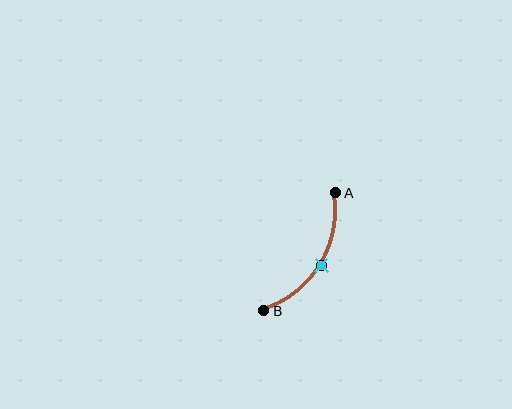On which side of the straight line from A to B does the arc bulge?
The arc bulges to the right of the straight line connecting A and B.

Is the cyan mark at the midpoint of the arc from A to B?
Yes. The cyan mark lies on the arc at equal arc-length from both A and B — it is the arc midpoint.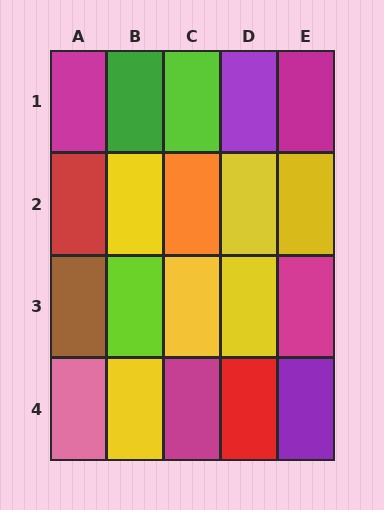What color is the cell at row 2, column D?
Yellow.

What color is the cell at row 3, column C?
Yellow.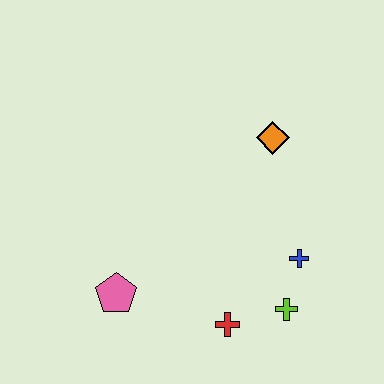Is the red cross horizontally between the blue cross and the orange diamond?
No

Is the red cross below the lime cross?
Yes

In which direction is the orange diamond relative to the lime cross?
The orange diamond is above the lime cross.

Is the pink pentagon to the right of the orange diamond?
No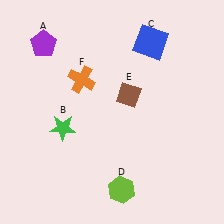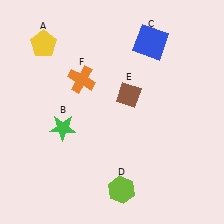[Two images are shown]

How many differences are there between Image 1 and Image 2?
There is 1 difference between the two images.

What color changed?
The pentagon (A) changed from purple in Image 1 to yellow in Image 2.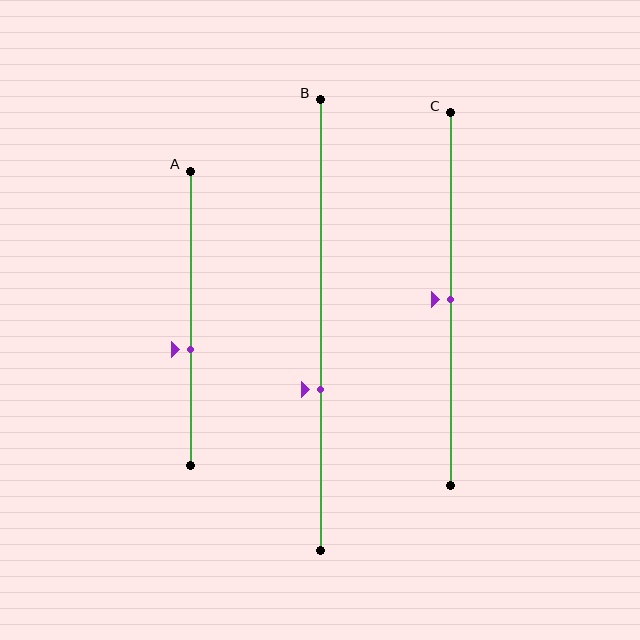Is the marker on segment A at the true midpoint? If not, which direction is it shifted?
No, the marker on segment A is shifted downward by about 10% of the segment length.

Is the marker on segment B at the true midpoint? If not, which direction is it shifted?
No, the marker on segment B is shifted downward by about 14% of the segment length.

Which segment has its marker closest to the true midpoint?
Segment C has its marker closest to the true midpoint.